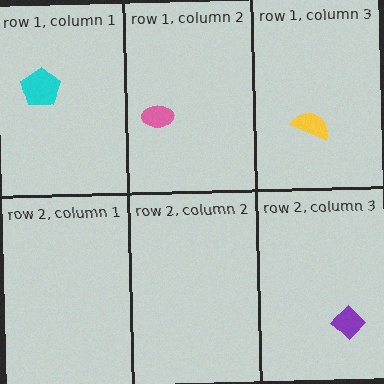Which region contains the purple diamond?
The row 2, column 3 region.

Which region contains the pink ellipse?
The row 1, column 2 region.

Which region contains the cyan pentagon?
The row 1, column 1 region.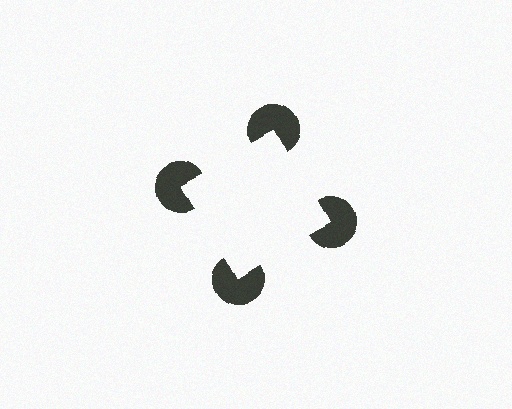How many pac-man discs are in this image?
There are 4 — one at each vertex of the illusory square.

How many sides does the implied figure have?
4 sides.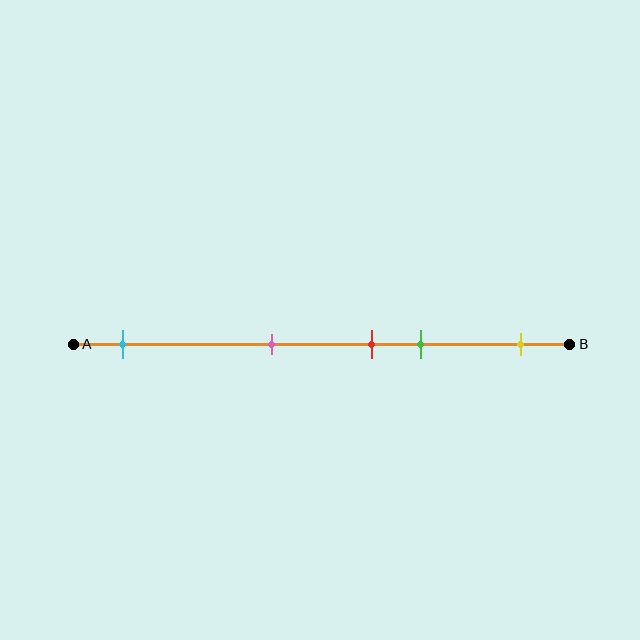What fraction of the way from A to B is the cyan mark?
The cyan mark is approximately 10% (0.1) of the way from A to B.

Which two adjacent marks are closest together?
The red and green marks are the closest adjacent pair.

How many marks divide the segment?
There are 5 marks dividing the segment.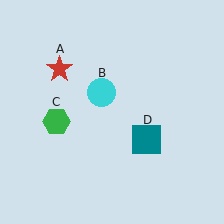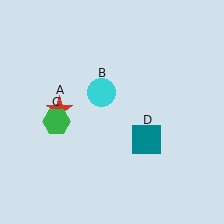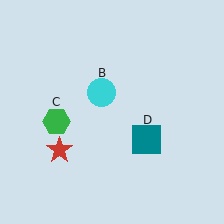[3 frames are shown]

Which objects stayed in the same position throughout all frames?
Cyan circle (object B) and green hexagon (object C) and teal square (object D) remained stationary.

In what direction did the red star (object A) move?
The red star (object A) moved down.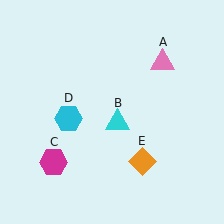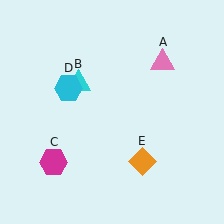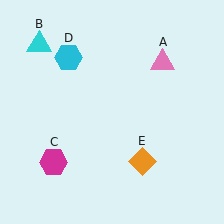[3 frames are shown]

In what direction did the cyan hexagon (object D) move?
The cyan hexagon (object D) moved up.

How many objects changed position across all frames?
2 objects changed position: cyan triangle (object B), cyan hexagon (object D).